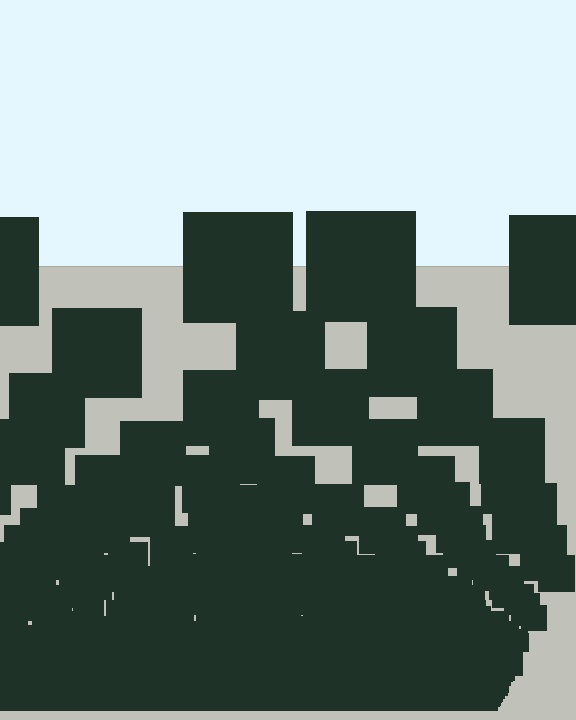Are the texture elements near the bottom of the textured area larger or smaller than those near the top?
Smaller. The gradient is inverted — elements near the bottom are smaller and denser.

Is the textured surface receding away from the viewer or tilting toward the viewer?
The surface appears to tilt toward the viewer. Texture elements get larger and sparser toward the top.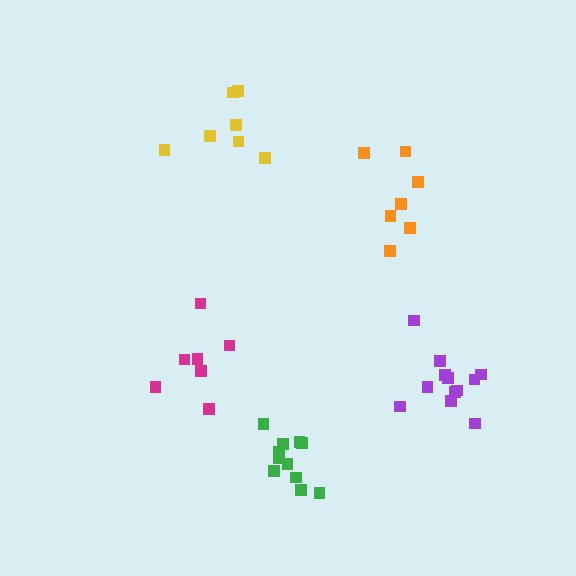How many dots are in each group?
Group 1: 7 dots, Group 2: 12 dots, Group 3: 7 dots, Group 4: 7 dots, Group 5: 11 dots (44 total).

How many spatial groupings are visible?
There are 5 spatial groupings.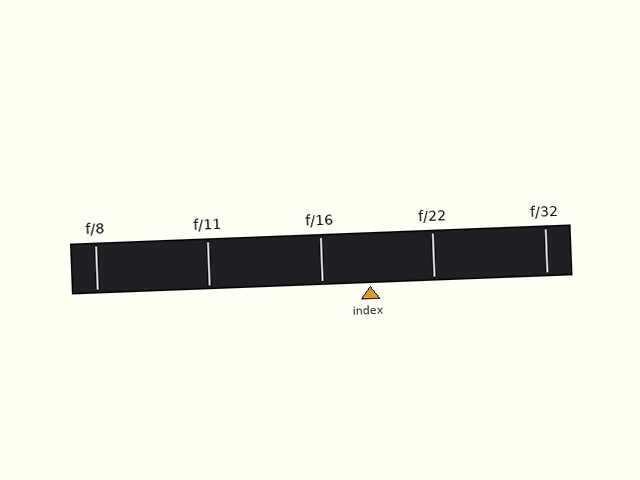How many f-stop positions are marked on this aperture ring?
There are 5 f-stop positions marked.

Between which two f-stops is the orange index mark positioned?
The index mark is between f/16 and f/22.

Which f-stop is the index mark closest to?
The index mark is closest to f/16.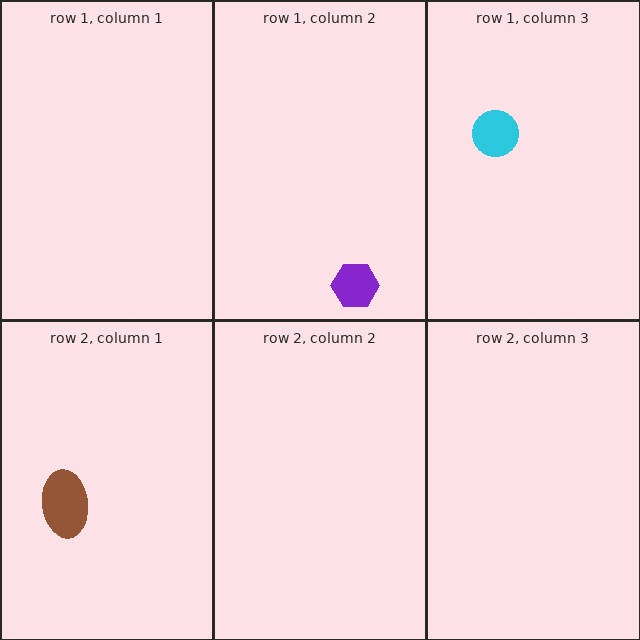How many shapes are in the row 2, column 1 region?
1.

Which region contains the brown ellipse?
The row 2, column 1 region.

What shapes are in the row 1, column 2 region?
The purple hexagon.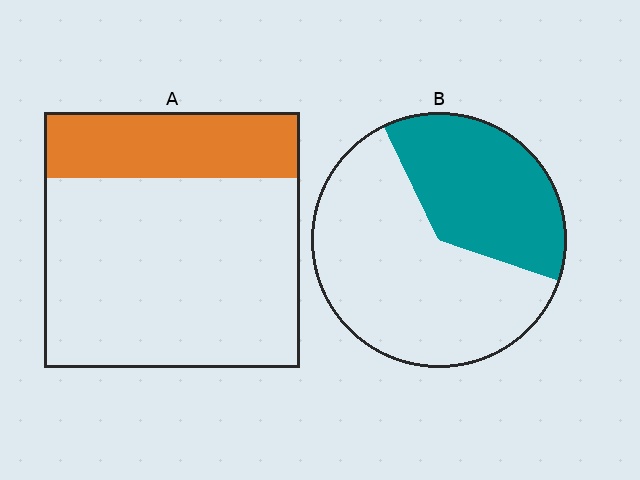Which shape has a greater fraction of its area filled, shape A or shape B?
Shape B.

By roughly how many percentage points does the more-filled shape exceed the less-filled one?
By roughly 10 percentage points (B over A).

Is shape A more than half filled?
No.